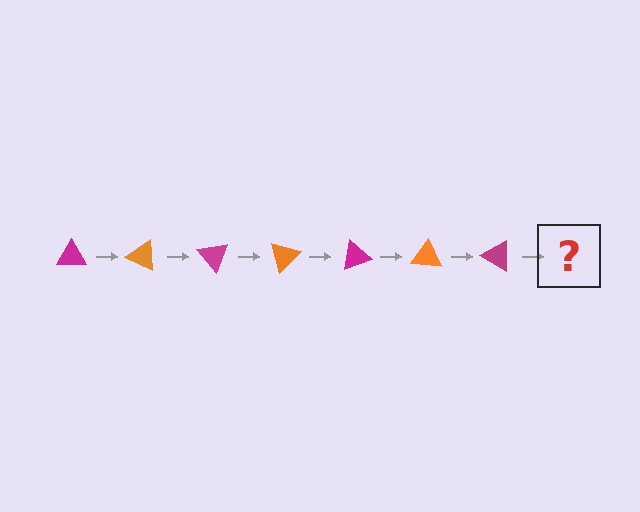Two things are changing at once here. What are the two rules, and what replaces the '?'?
The two rules are that it rotates 25 degrees each step and the color cycles through magenta and orange. The '?' should be an orange triangle, rotated 175 degrees from the start.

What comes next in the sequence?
The next element should be an orange triangle, rotated 175 degrees from the start.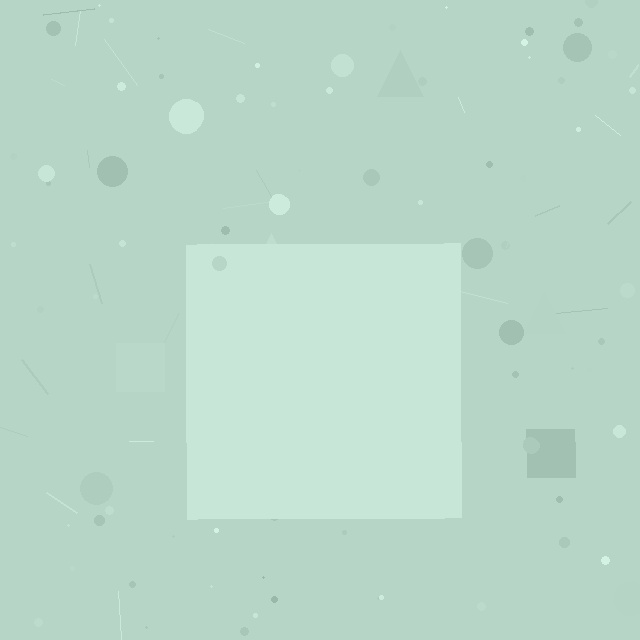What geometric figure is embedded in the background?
A square is embedded in the background.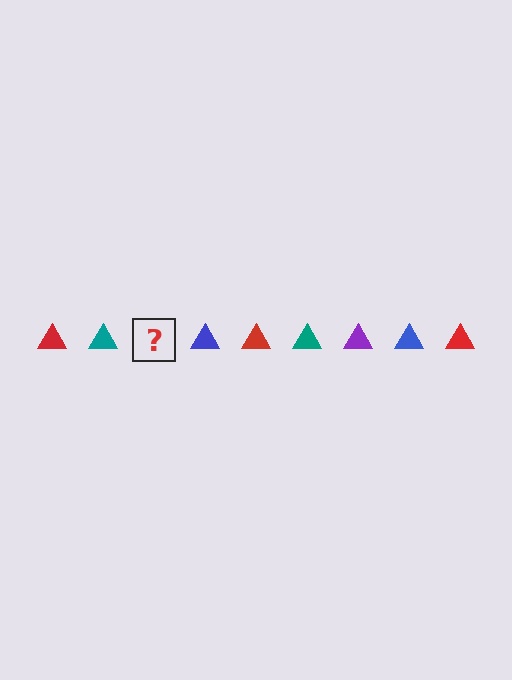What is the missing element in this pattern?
The missing element is a purple triangle.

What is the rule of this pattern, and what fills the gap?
The rule is that the pattern cycles through red, teal, purple, blue triangles. The gap should be filled with a purple triangle.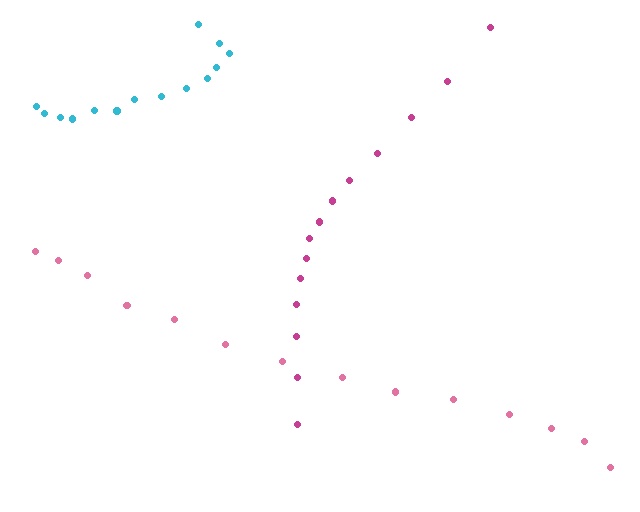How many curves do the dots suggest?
There are 3 distinct paths.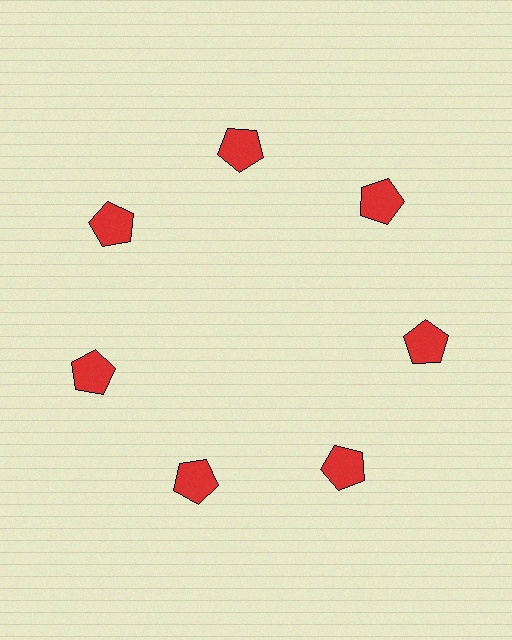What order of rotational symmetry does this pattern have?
This pattern has 7-fold rotational symmetry.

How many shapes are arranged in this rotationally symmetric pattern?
There are 7 shapes, arranged in 7 groups of 1.